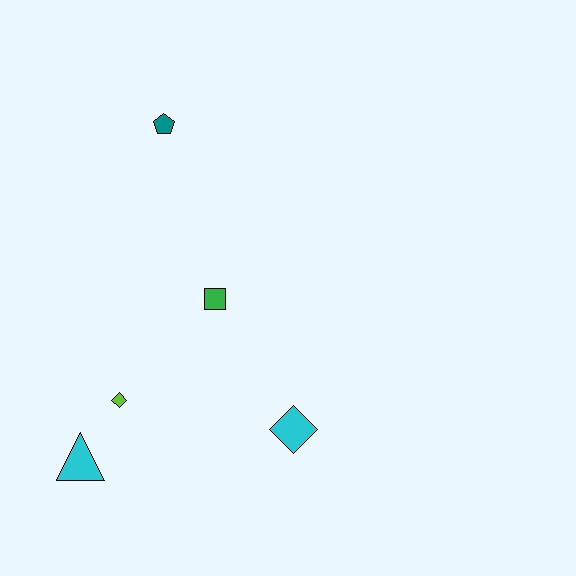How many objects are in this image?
There are 5 objects.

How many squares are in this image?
There is 1 square.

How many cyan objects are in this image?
There are 2 cyan objects.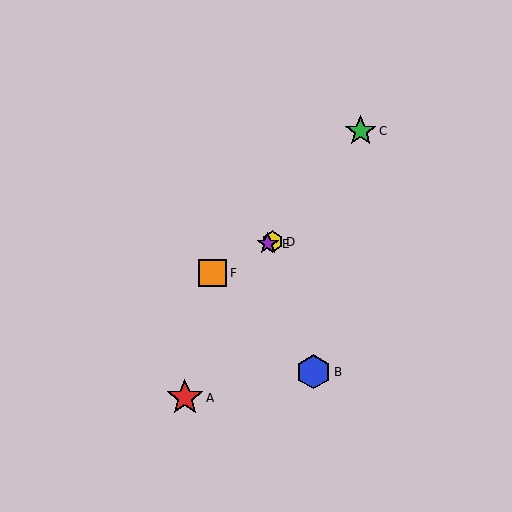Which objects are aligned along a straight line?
Objects D, E, F are aligned along a straight line.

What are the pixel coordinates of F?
Object F is at (213, 273).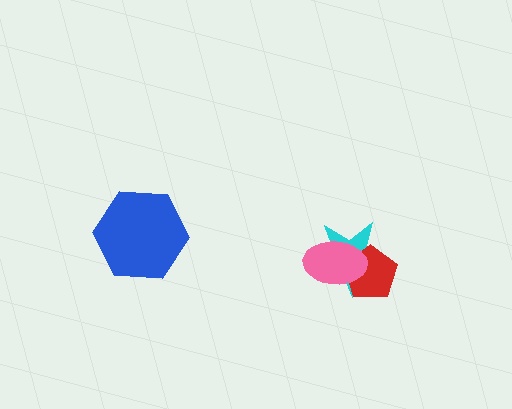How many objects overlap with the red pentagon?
2 objects overlap with the red pentagon.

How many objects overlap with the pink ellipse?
2 objects overlap with the pink ellipse.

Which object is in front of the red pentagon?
The pink ellipse is in front of the red pentagon.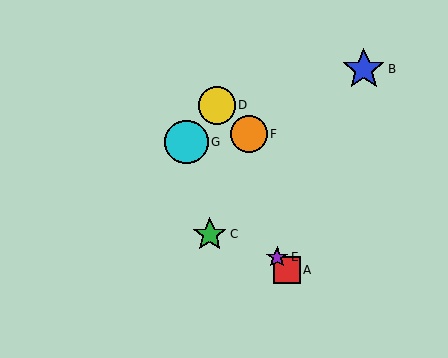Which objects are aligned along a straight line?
Objects A, E, G are aligned along a straight line.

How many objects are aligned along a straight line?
3 objects (A, E, G) are aligned along a straight line.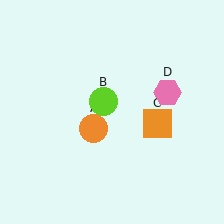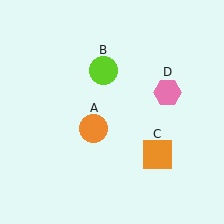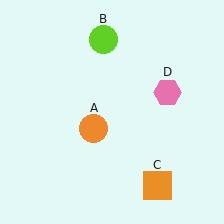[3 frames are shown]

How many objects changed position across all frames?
2 objects changed position: lime circle (object B), orange square (object C).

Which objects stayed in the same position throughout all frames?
Orange circle (object A) and pink hexagon (object D) remained stationary.